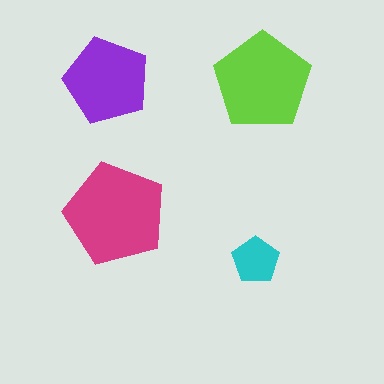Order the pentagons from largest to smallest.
the magenta one, the lime one, the purple one, the cyan one.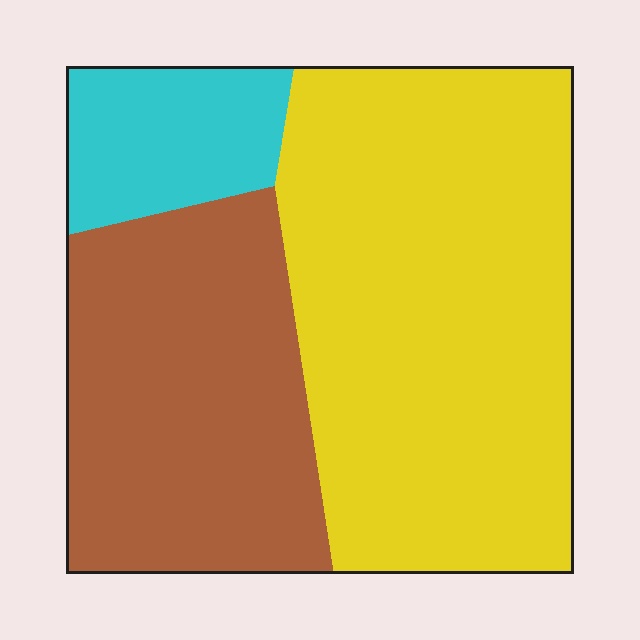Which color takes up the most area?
Yellow, at roughly 55%.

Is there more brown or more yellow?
Yellow.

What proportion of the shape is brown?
Brown covers about 35% of the shape.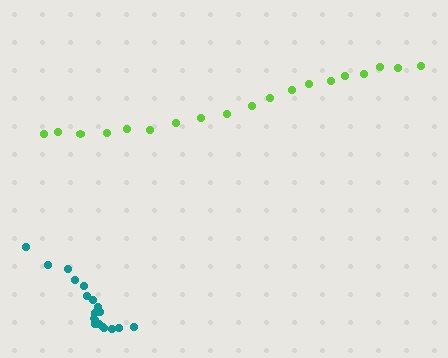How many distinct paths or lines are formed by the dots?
There are 2 distinct paths.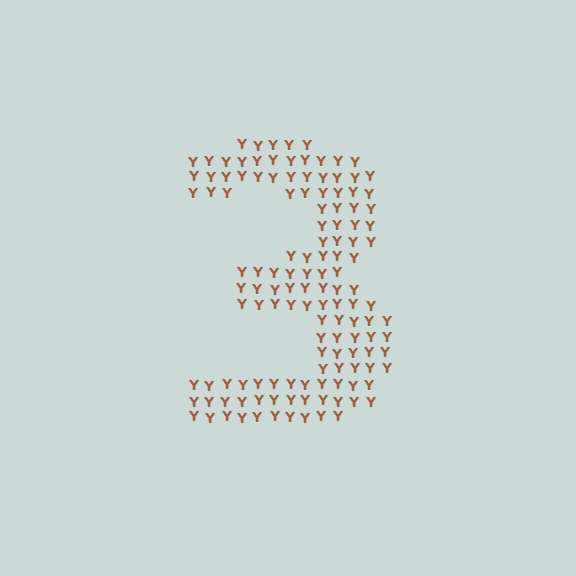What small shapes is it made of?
It is made of small letter Y's.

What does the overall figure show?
The overall figure shows the digit 3.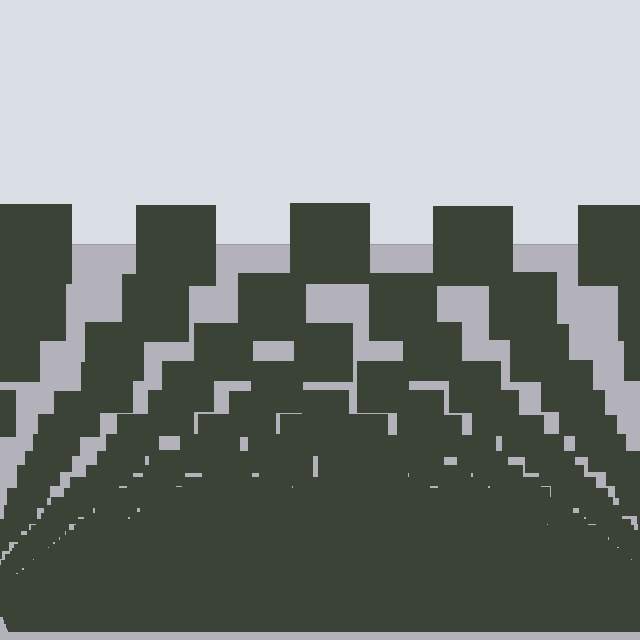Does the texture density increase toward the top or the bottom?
Density increases toward the bottom.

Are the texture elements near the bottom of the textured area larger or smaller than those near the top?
Smaller. The gradient is inverted — elements near the bottom are smaller and denser.